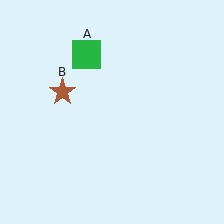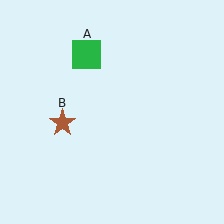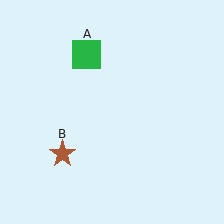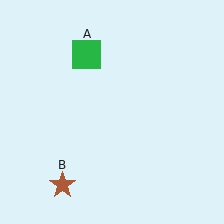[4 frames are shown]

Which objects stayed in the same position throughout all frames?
Green square (object A) remained stationary.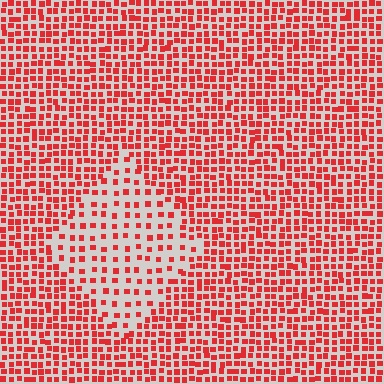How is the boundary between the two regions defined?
The boundary is defined by a change in element density (approximately 2.2x ratio). All elements are the same color, size, and shape.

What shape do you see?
I see a diamond.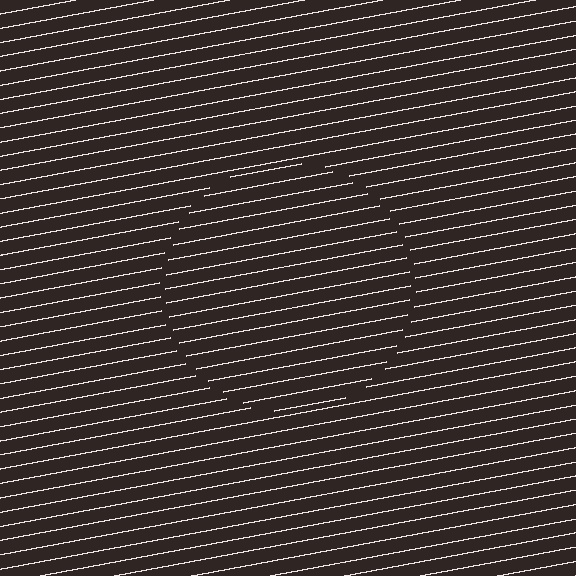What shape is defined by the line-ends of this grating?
An illusory circle. The interior of the shape contains the same grating, shifted by half a period — the contour is defined by the phase discontinuity where line-ends from the inner and outer gratings abut.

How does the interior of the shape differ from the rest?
The interior of the shape contains the same grating, shifted by half a period — the contour is defined by the phase discontinuity where line-ends from the inner and outer gratings abut.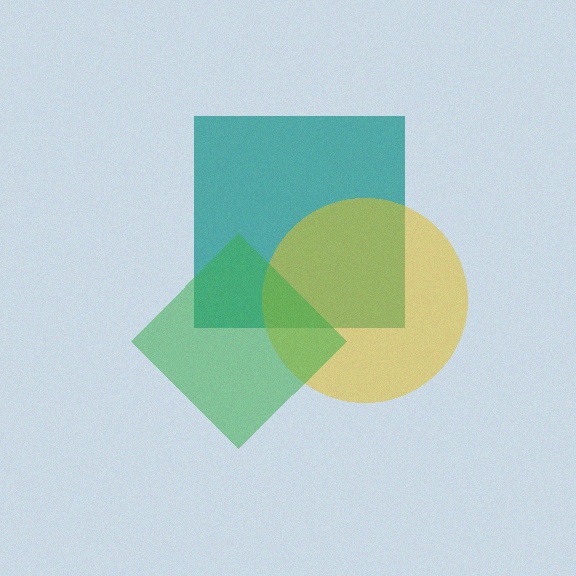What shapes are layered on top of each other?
The layered shapes are: a teal square, a yellow circle, a green diamond.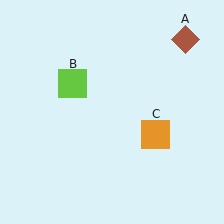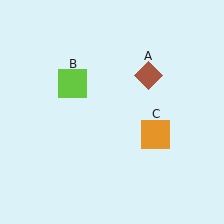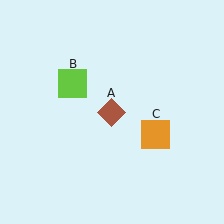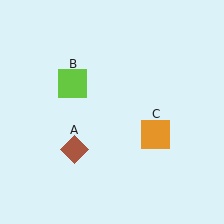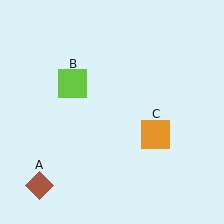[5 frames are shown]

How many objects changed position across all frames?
1 object changed position: brown diamond (object A).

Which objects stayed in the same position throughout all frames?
Lime square (object B) and orange square (object C) remained stationary.